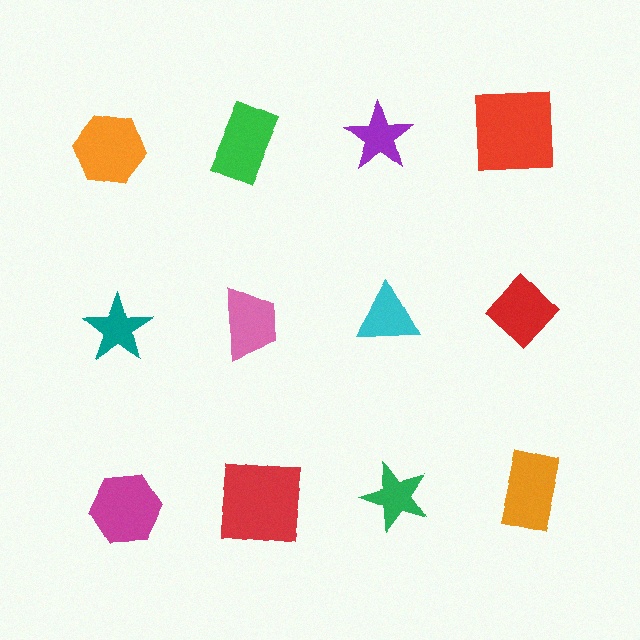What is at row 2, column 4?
A red diamond.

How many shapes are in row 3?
4 shapes.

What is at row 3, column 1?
A magenta hexagon.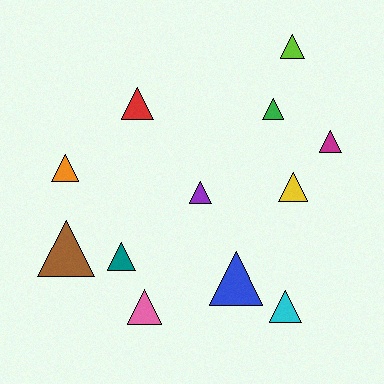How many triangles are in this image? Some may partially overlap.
There are 12 triangles.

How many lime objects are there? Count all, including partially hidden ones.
There is 1 lime object.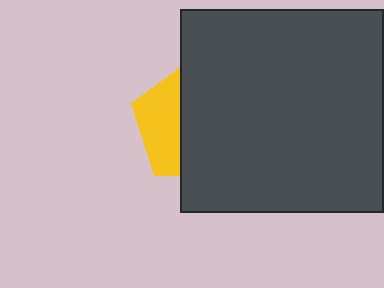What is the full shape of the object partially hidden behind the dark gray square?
The partially hidden object is a yellow pentagon.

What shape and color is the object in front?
The object in front is a dark gray square.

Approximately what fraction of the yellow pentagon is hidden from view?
Roughly 65% of the yellow pentagon is hidden behind the dark gray square.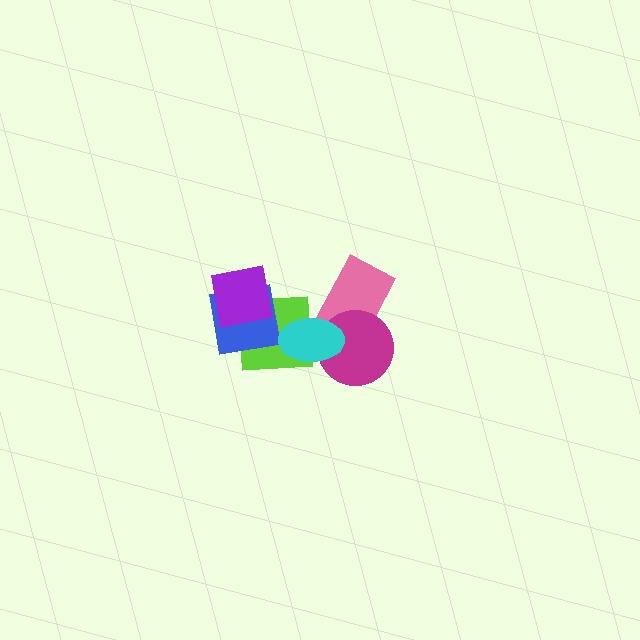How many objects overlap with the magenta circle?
2 objects overlap with the magenta circle.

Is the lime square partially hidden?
Yes, it is partially covered by another shape.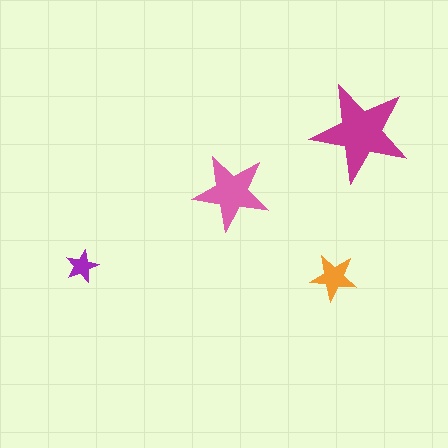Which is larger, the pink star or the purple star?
The pink one.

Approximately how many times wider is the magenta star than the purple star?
About 3 times wider.